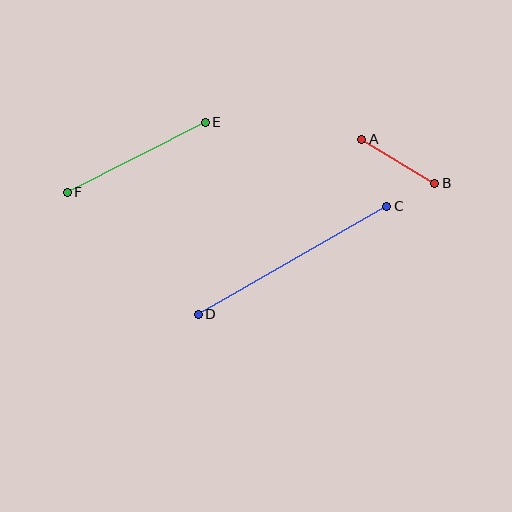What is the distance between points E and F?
The distance is approximately 155 pixels.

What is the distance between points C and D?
The distance is approximately 217 pixels.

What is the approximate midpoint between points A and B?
The midpoint is at approximately (398, 161) pixels.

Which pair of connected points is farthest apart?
Points C and D are farthest apart.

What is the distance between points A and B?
The distance is approximately 85 pixels.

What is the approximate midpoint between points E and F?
The midpoint is at approximately (136, 157) pixels.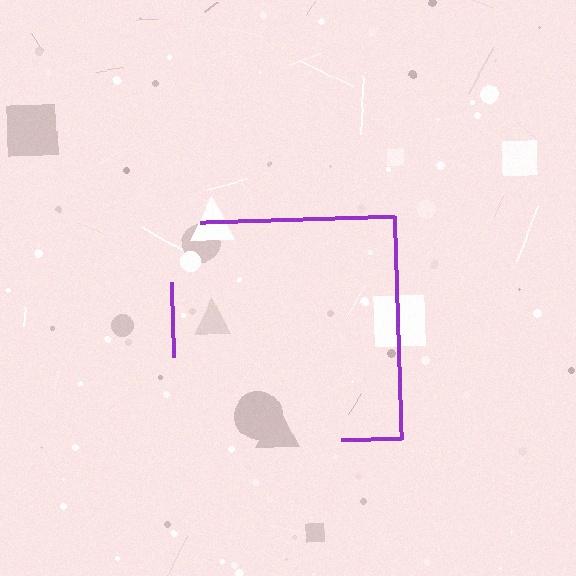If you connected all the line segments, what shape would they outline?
They would outline a square.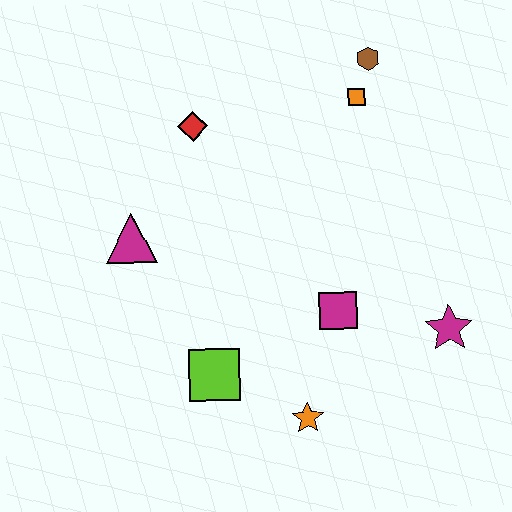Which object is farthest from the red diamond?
The magenta star is farthest from the red diamond.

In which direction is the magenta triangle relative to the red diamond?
The magenta triangle is below the red diamond.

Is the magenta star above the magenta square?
No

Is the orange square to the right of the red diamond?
Yes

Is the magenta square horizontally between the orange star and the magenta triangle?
No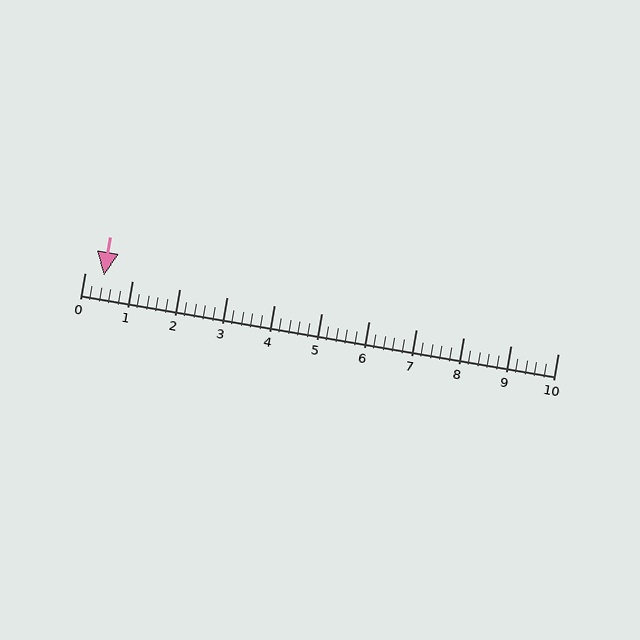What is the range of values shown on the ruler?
The ruler shows values from 0 to 10.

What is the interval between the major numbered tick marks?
The major tick marks are spaced 1 units apart.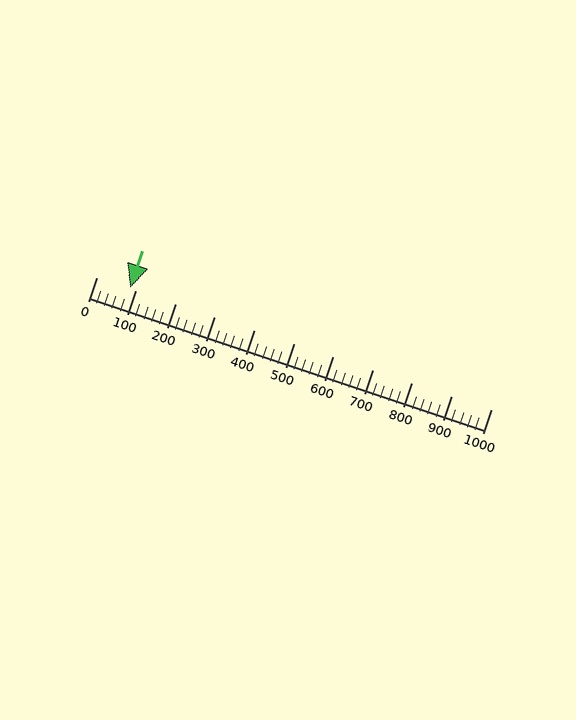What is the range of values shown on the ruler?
The ruler shows values from 0 to 1000.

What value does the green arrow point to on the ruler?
The green arrow points to approximately 85.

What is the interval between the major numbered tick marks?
The major tick marks are spaced 100 units apart.